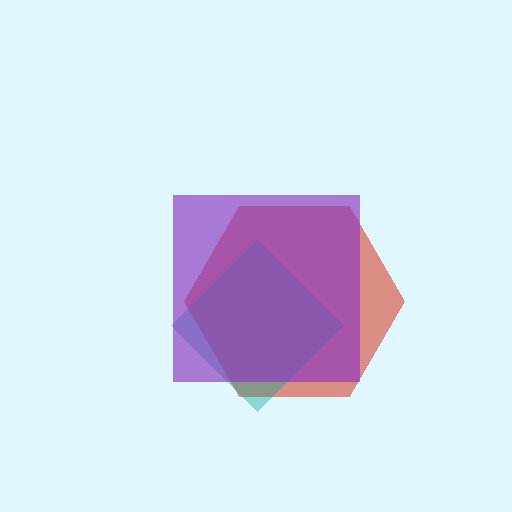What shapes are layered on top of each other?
The layered shapes are: a red hexagon, a teal diamond, a purple square.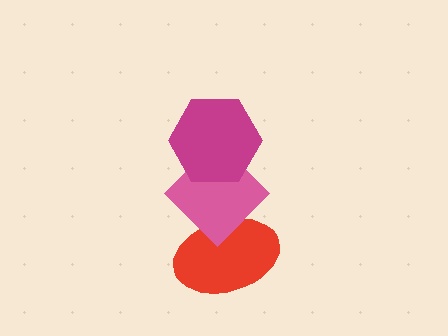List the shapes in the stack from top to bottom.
From top to bottom: the magenta hexagon, the pink diamond, the red ellipse.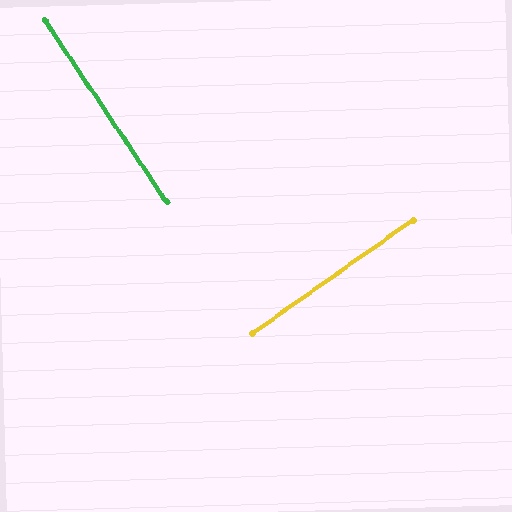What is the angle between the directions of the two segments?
Approximately 89 degrees.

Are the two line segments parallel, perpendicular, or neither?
Perpendicular — they meet at approximately 89°.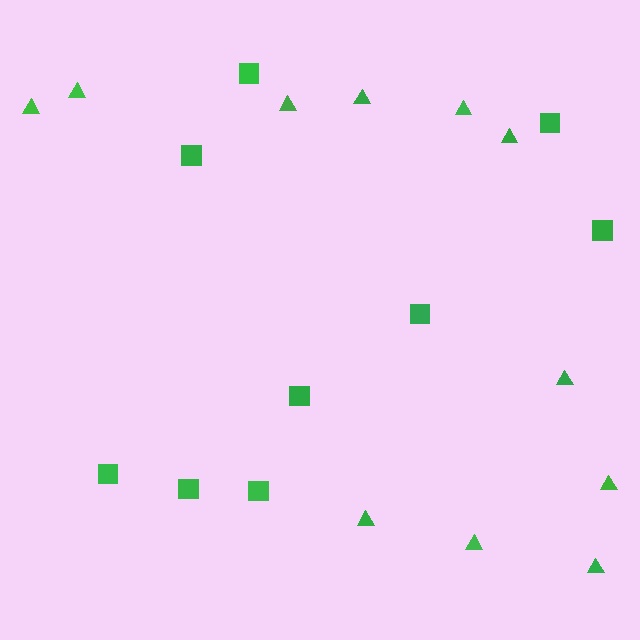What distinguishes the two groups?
There are 2 groups: one group of triangles (11) and one group of squares (9).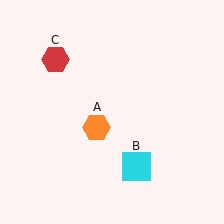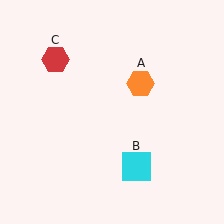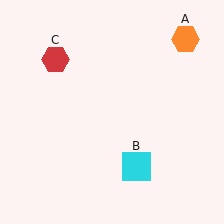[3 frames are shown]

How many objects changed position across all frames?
1 object changed position: orange hexagon (object A).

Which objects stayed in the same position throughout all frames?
Cyan square (object B) and red hexagon (object C) remained stationary.